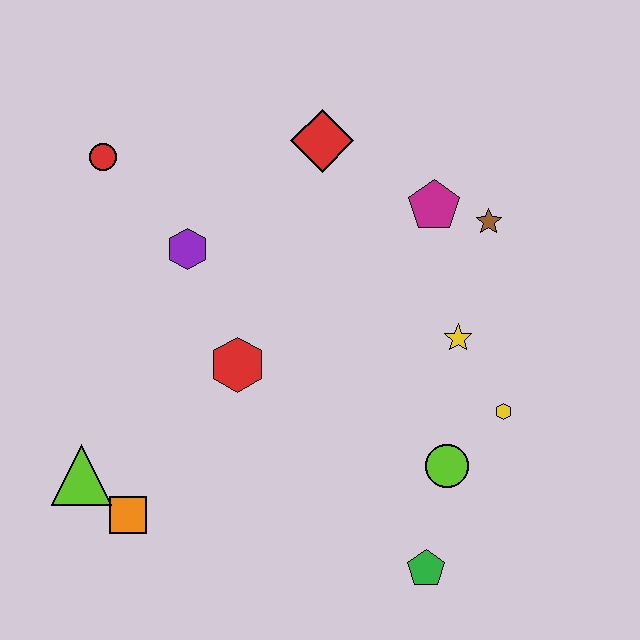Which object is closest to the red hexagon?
The purple hexagon is closest to the red hexagon.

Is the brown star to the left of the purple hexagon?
No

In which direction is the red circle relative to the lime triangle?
The red circle is above the lime triangle.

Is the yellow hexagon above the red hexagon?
No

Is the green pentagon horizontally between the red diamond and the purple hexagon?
No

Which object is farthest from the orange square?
The brown star is farthest from the orange square.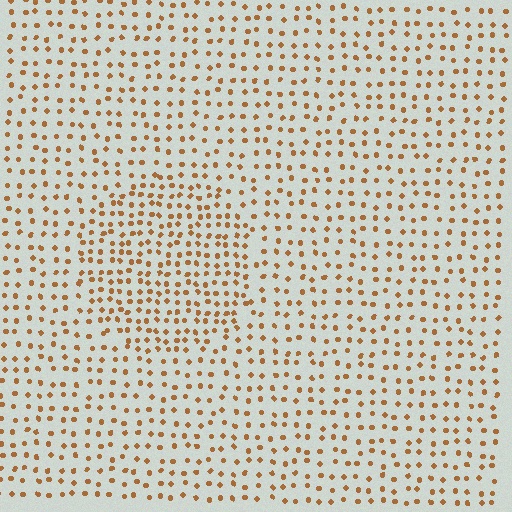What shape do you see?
I see a circle.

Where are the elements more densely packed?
The elements are more densely packed inside the circle boundary.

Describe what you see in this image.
The image contains small brown elements arranged at two different densities. A circle-shaped region is visible where the elements are more densely packed than the surrounding area.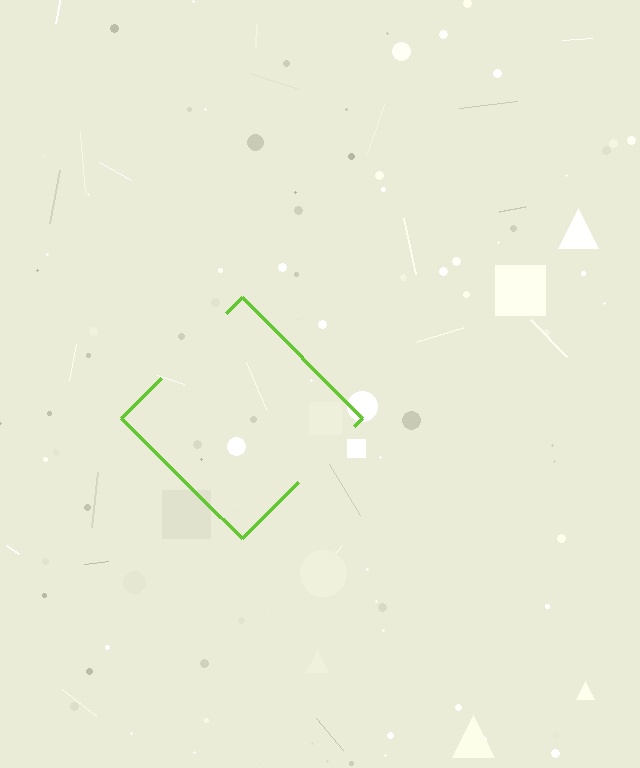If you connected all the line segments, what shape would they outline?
They would outline a diamond.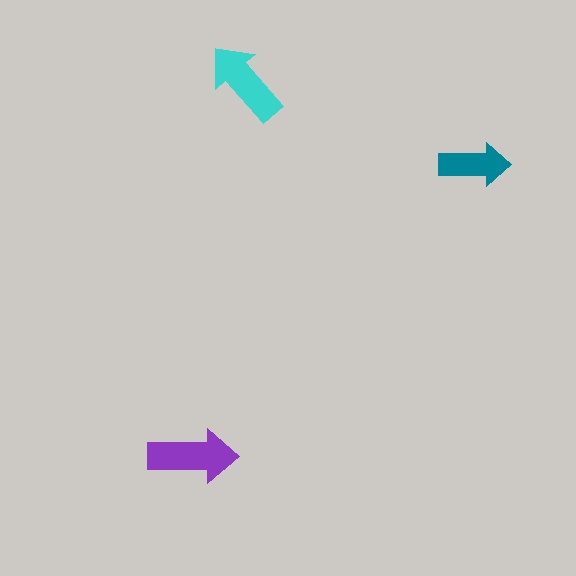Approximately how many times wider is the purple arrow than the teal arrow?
About 1.5 times wider.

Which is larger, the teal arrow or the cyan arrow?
The cyan one.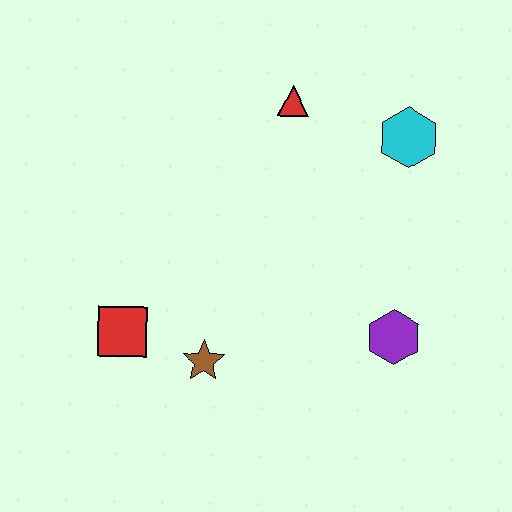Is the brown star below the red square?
Yes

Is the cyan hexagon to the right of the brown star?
Yes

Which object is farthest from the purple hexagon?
The red square is farthest from the purple hexagon.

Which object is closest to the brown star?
The red square is closest to the brown star.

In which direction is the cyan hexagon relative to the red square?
The cyan hexagon is to the right of the red square.